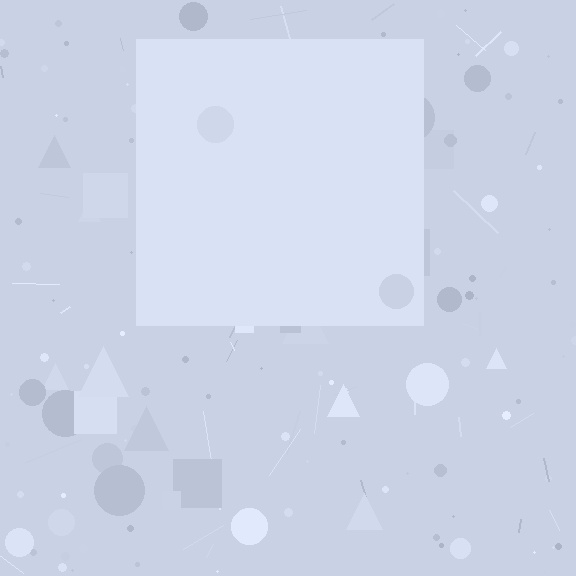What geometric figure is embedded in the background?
A square is embedded in the background.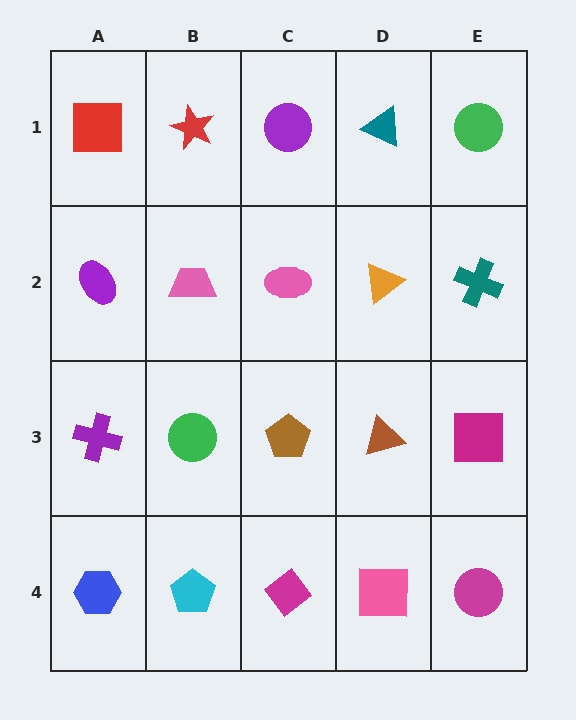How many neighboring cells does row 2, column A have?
3.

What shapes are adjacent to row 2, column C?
A purple circle (row 1, column C), a brown pentagon (row 3, column C), a pink trapezoid (row 2, column B), an orange triangle (row 2, column D).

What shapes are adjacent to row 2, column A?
A red square (row 1, column A), a purple cross (row 3, column A), a pink trapezoid (row 2, column B).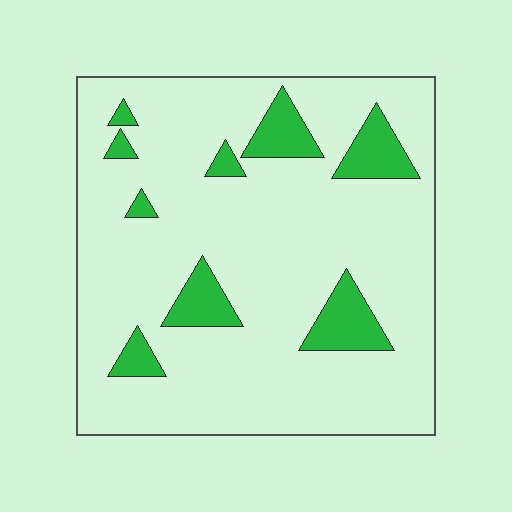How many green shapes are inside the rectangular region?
9.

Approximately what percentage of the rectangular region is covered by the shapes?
Approximately 15%.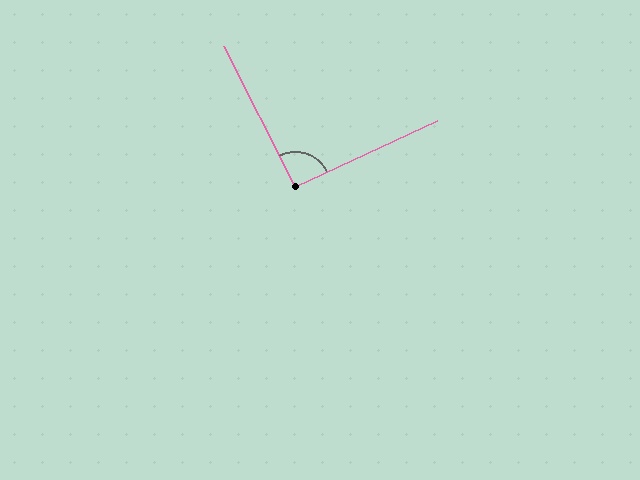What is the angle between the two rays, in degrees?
Approximately 92 degrees.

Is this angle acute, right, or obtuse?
It is approximately a right angle.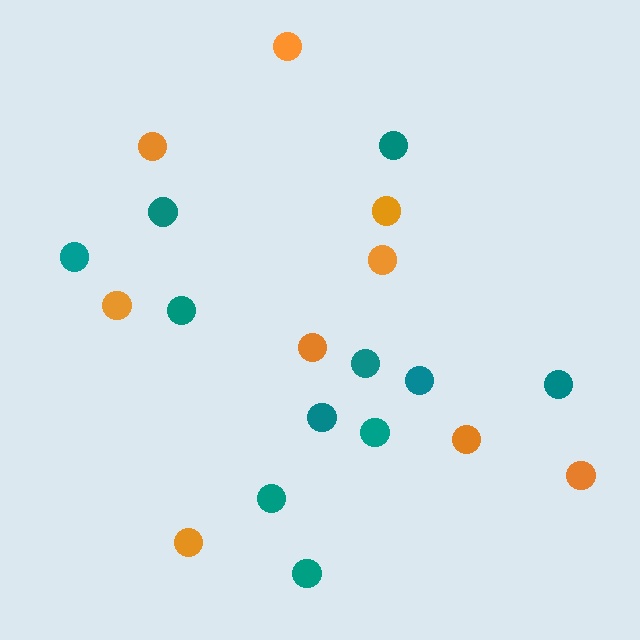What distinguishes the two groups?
There are 2 groups: one group of teal circles (11) and one group of orange circles (9).